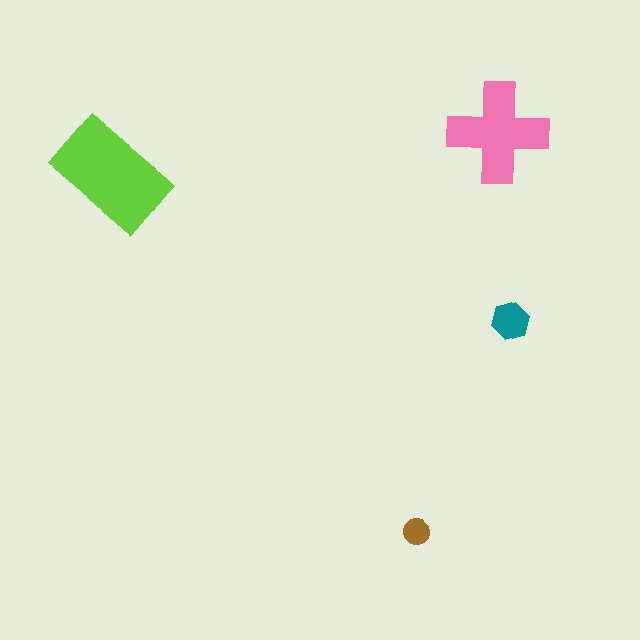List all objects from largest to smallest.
The lime rectangle, the pink cross, the teal hexagon, the brown circle.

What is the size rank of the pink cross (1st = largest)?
2nd.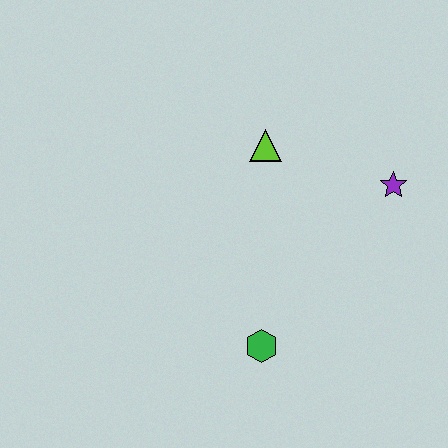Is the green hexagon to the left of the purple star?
Yes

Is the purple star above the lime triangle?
No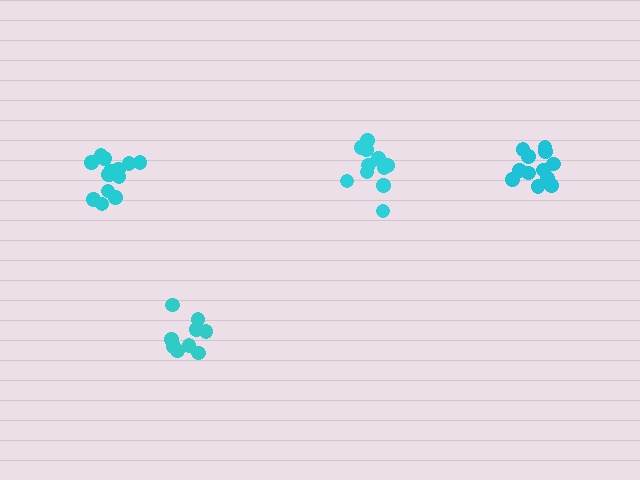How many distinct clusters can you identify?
There are 4 distinct clusters.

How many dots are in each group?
Group 1: 14 dots, Group 2: 9 dots, Group 3: 11 dots, Group 4: 12 dots (46 total).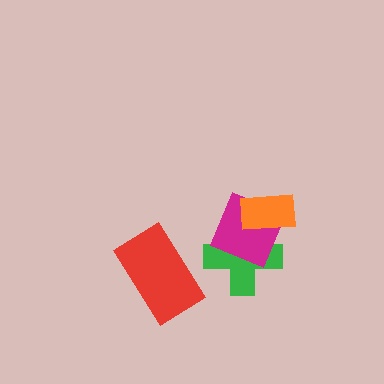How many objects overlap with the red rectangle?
0 objects overlap with the red rectangle.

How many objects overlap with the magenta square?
2 objects overlap with the magenta square.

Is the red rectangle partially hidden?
No, no other shape covers it.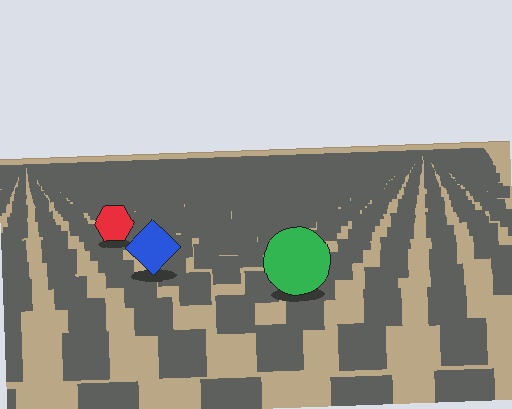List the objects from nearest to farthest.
From nearest to farthest: the green circle, the blue diamond, the red hexagon.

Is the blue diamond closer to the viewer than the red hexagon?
Yes. The blue diamond is closer — you can tell from the texture gradient: the ground texture is coarser near it.